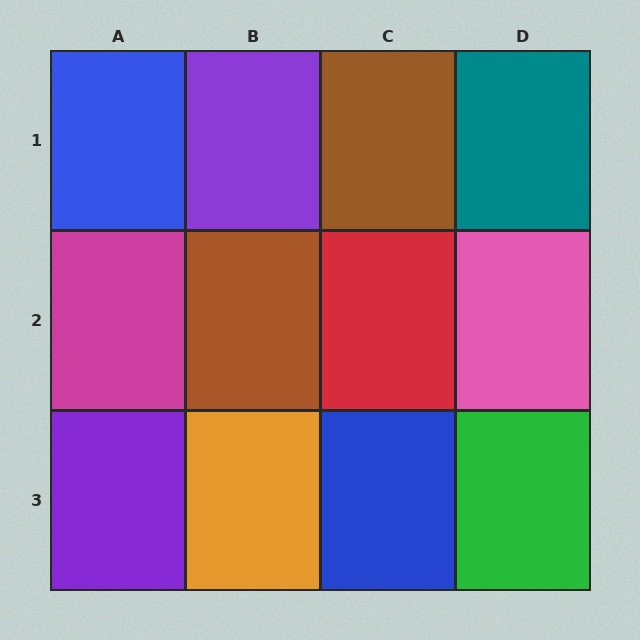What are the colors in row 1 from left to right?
Blue, purple, brown, teal.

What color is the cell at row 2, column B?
Brown.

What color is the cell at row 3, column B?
Orange.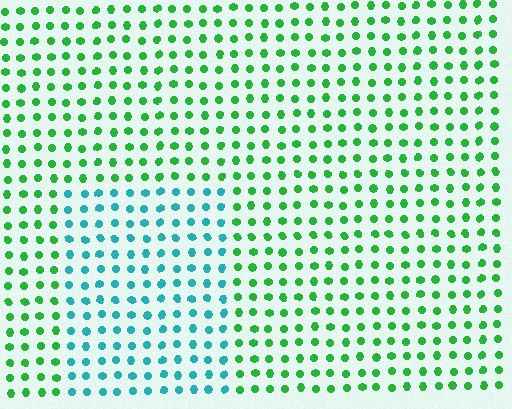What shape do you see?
I see a rectangle.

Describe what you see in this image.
The image is filled with small green elements in a uniform arrangement. A rectangle-shaped region is visible where the elements are tinted to a slightly different hue, forming a subtle color boundary.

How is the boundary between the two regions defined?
The boundary is defined purely by a slight shift in hue (about 54 degrees). Spacing, size, and orientation are identical on both sides.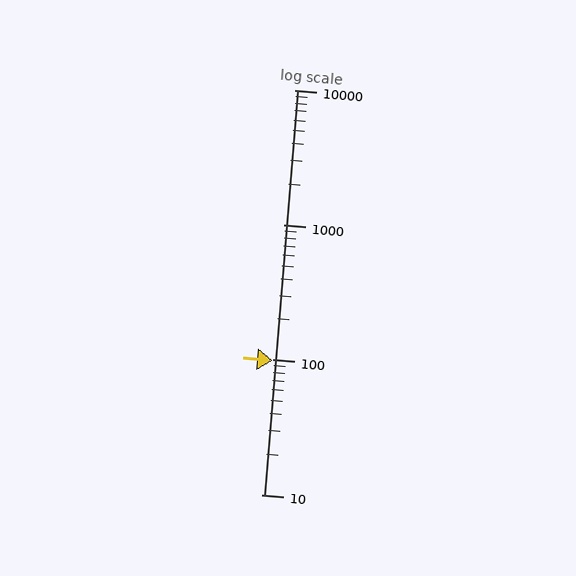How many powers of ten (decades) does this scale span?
The scale spans 3 decades, from 10 to 10000.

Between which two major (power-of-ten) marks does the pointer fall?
The pointer is between 10 and 100.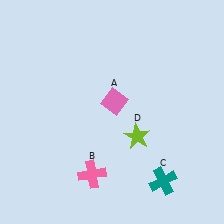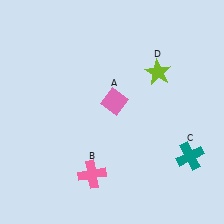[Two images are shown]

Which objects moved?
The objects that moved are: the teal cross (C), the lime star (D).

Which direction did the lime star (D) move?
The lime star (D) moved up.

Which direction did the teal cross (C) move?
The teal cross (C) moved right.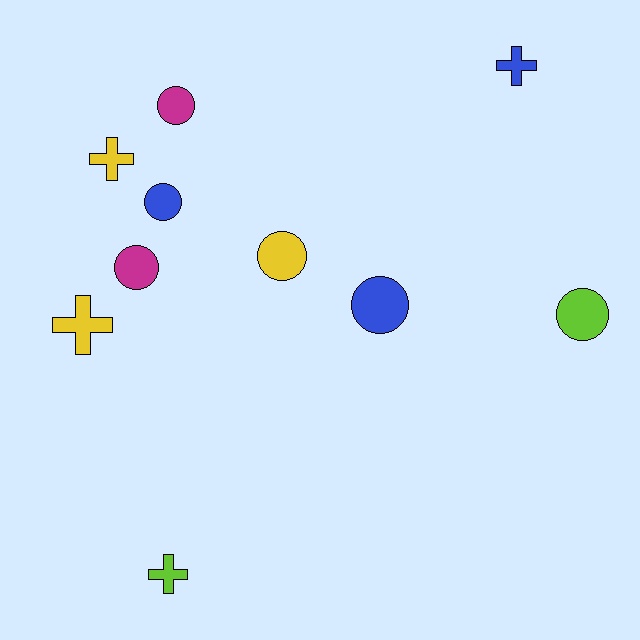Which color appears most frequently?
Yellow, with 3 objects.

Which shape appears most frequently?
Circle, with 6 objects.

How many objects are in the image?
There are 10 objects.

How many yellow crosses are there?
There are 2 yellow crosses.